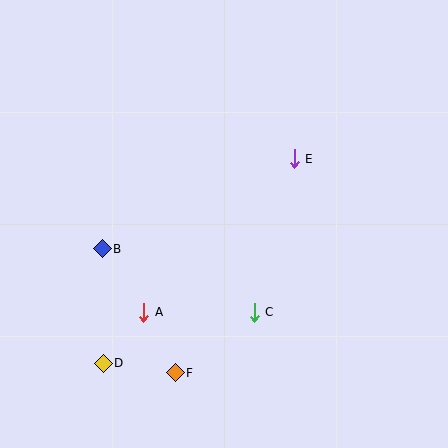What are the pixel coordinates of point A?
Point A is at (144, 312).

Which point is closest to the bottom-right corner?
Point C is closest to the bottom-right corner.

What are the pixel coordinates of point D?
Point D is at (103, 363).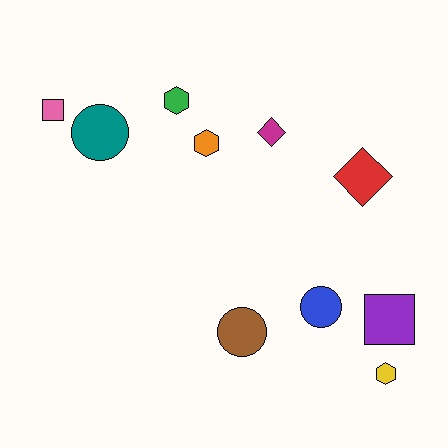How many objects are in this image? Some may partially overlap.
There are 10 objects.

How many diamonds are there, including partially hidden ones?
There are 2 diamonds.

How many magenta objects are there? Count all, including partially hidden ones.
There is 1 magenta object.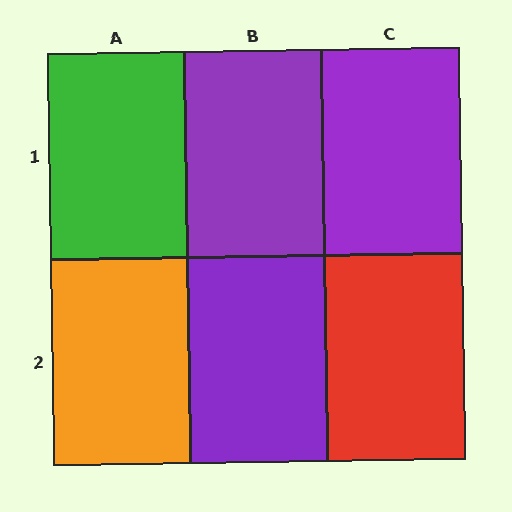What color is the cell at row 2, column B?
Purple.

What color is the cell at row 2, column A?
Orange.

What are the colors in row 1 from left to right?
Green, purple, purple.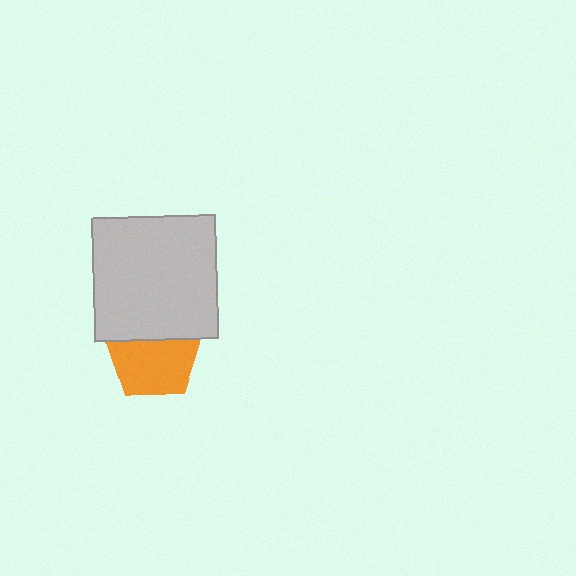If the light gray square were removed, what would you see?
You would see the complete orange pentagon.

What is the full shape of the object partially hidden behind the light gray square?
The partially hidden object is an orange pentagon.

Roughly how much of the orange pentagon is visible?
Most of it is visible (roughly 67%).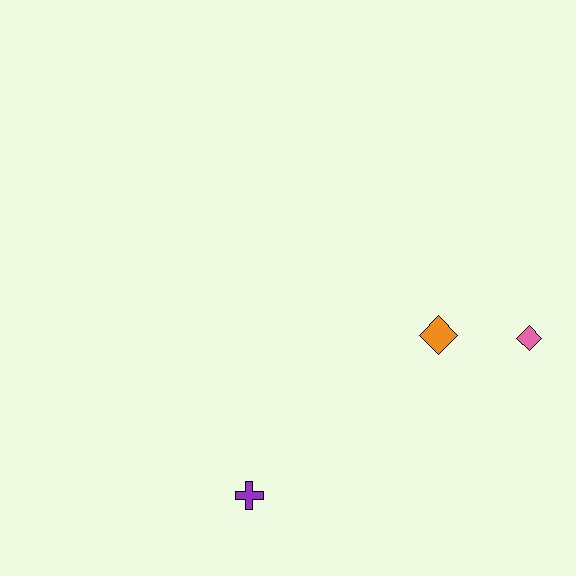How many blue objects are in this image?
There are no blue objects.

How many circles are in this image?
There are no circles.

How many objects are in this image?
There are 3 objects.